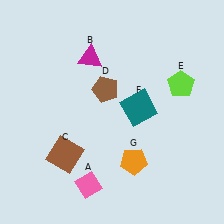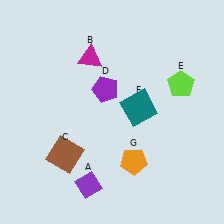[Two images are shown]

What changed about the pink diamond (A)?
In Image 1, A is pink. In Image 2, it changed to purple.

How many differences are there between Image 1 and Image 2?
There are 2 differences between the two images.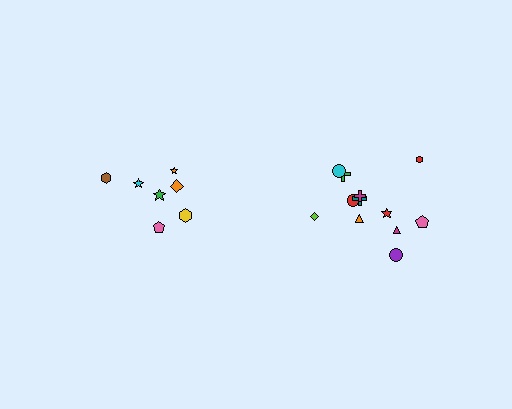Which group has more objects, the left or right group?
The right group.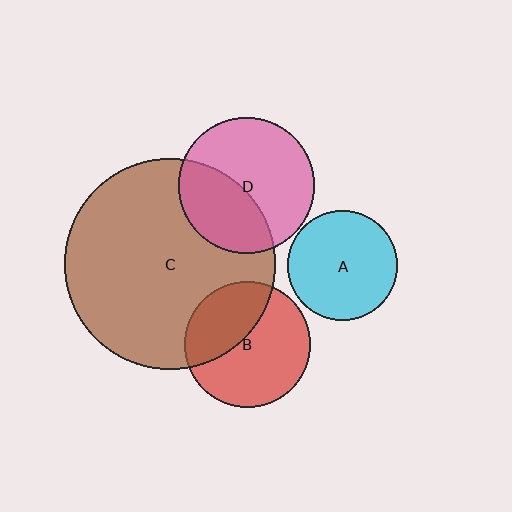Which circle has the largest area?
Circle C (brown).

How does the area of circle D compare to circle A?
Approximately 1.5 times.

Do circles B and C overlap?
Yes.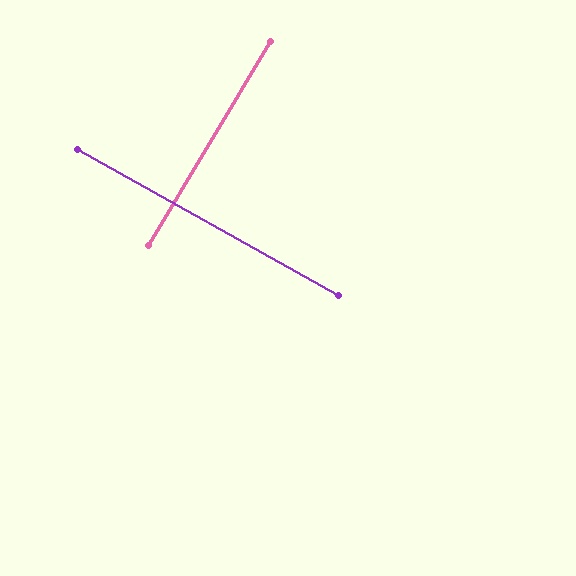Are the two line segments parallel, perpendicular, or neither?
Perpendicular — they meet at approximately 88°.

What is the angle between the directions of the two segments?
Approximately 88 degrees.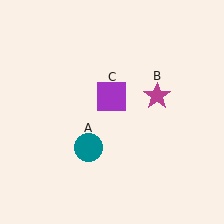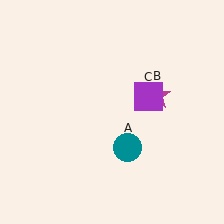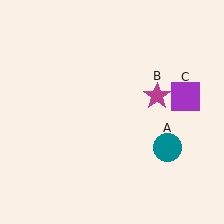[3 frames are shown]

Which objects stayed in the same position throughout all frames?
Magenta star (object B) remained stationary.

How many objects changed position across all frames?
2 objects changed position: teal circle (object A), purple square (object C).